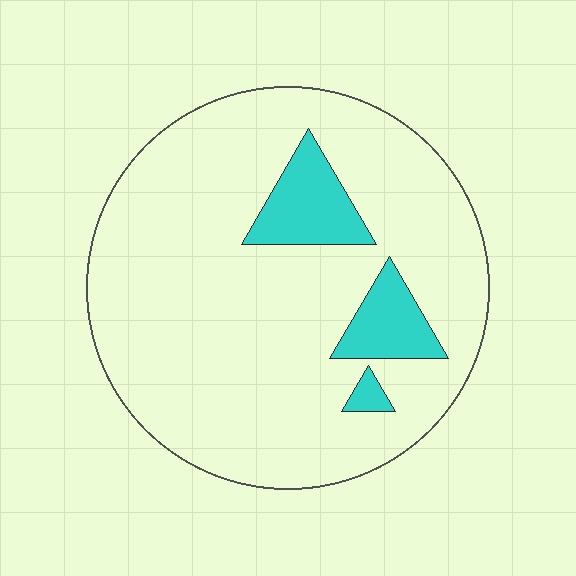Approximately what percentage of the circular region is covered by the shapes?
Approximately 10%.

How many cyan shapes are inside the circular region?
3.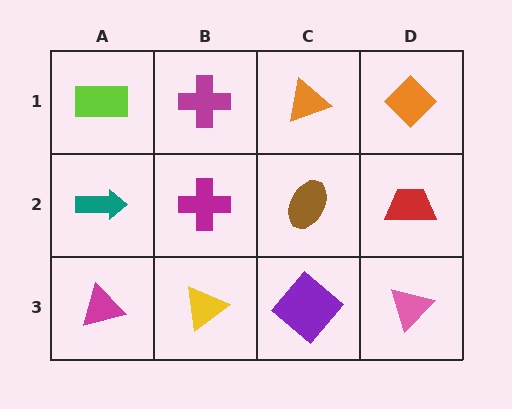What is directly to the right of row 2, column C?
A red trapezoid.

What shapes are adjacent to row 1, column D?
A red trapezoid (row 2, column D), an orange triangle (row 1, column C).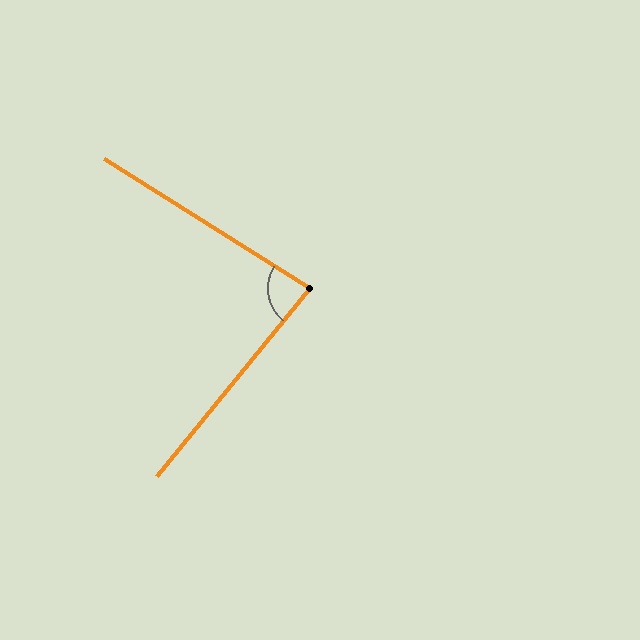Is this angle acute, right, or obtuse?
It is acute.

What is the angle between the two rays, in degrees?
Approximately 83 degrees.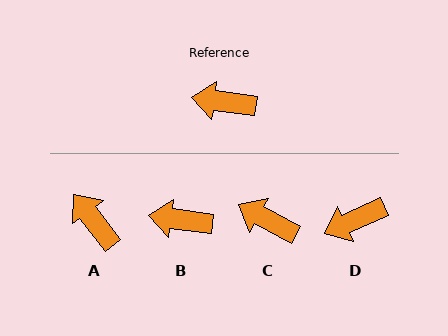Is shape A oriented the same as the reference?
No, it is off by about 45 degrees.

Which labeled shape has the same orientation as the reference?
B.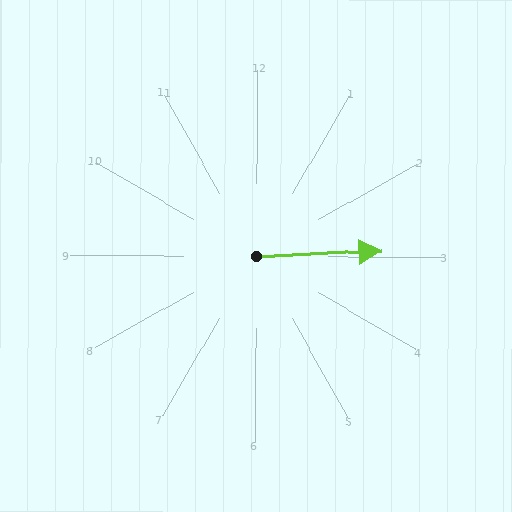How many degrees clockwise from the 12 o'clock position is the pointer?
Approximately 87 degrees.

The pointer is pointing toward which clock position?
Roughly 3 o'clock.